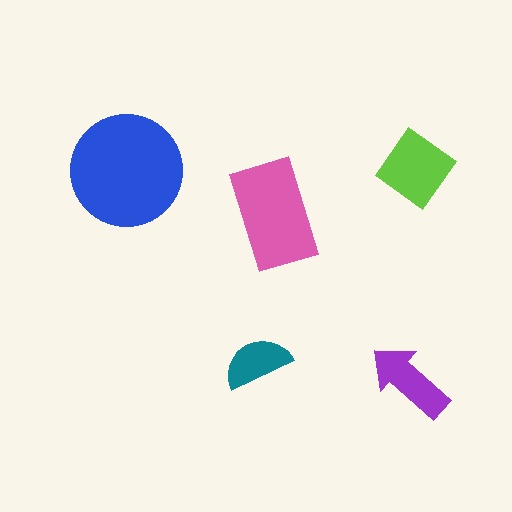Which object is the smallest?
The teal semicircle.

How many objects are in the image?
There are 5 objects in the image.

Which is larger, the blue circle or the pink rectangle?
The blue circle.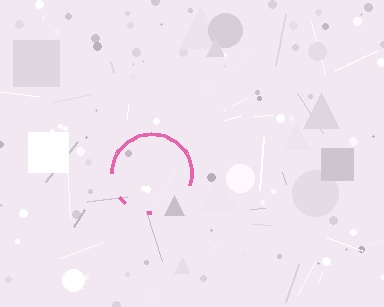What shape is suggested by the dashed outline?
The dashed outline suggests a circle.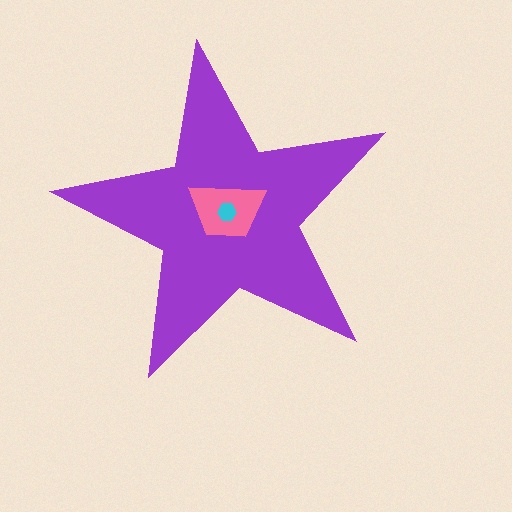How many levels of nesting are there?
3.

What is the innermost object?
The cyan hexagon.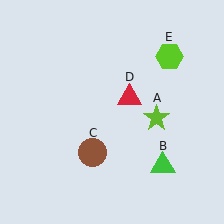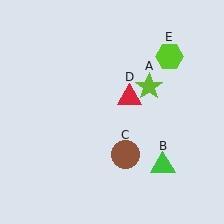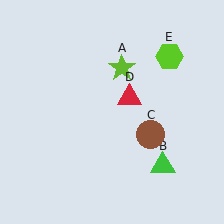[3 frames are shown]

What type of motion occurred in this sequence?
The lime star (object A), brown circle (object C) rotated counterclockwise around the center of the scene.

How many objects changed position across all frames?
2 objects changed position: lime star (object A), brown circle (object C).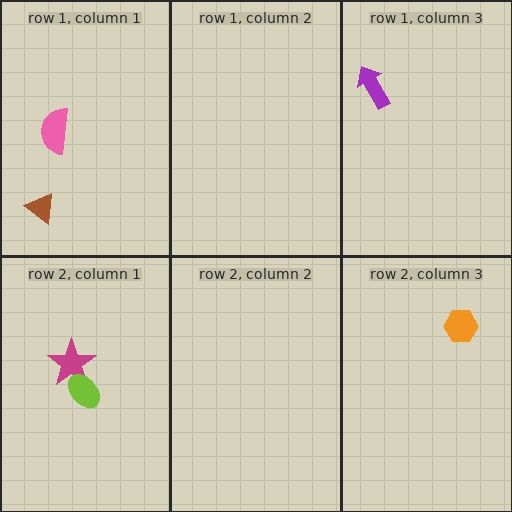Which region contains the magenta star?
The row 2, column 1 region.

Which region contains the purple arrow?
The row 1, column 3 region.